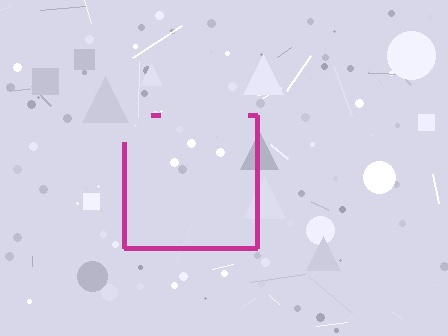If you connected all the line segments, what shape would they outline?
They would outline a square.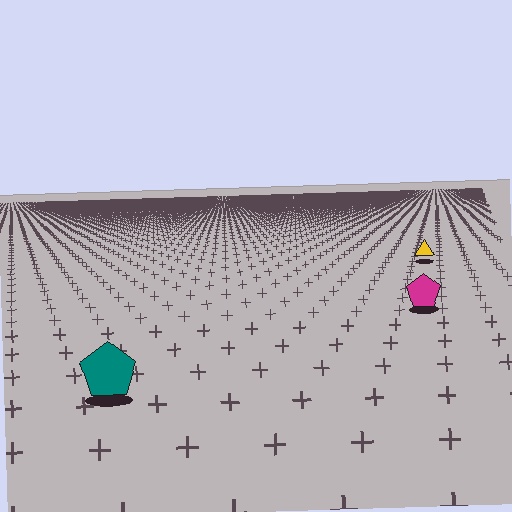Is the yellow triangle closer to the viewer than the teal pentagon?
No. The teal pentagon is closer — you can tell from the texture gradient: the ground texture is coarser near it.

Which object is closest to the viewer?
The teal pentagon is closest. The texture marks near it are larger and more spread out.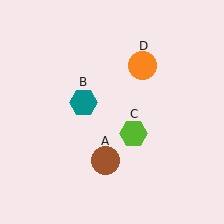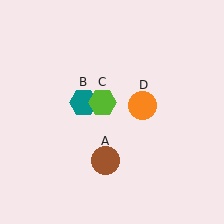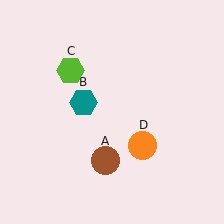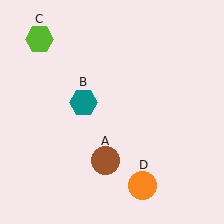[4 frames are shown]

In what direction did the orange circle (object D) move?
The orange circle (object D) moved down.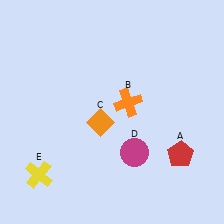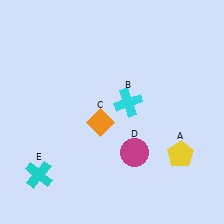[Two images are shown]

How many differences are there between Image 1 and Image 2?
There are 3 differences between the two images.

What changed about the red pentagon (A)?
In Image 1, A is red. In Image 2, it changed to yellow.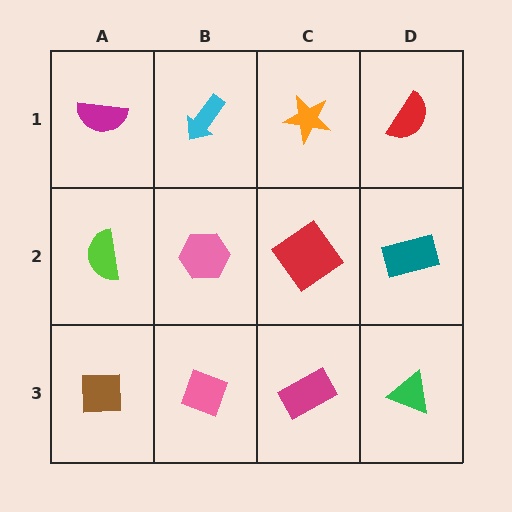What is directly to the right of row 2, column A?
A pink hexagon.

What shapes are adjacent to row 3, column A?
A lime semicircle (row 2, column A), a pink diamond (row 3, column B).